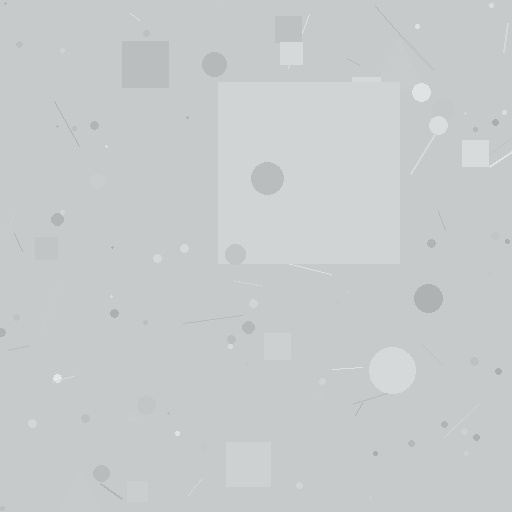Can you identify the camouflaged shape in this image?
The camouflaged shape is a square.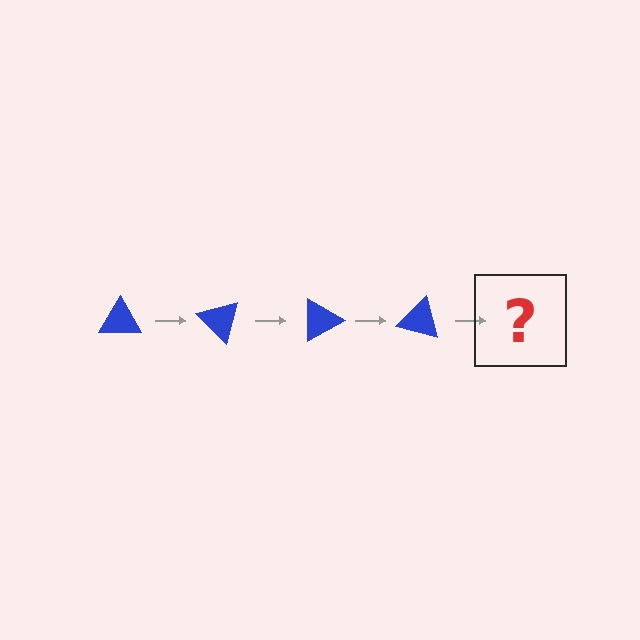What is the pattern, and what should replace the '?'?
The pattern is that the triangle rotates 45 degrees each step. The '?' should be a blue triangle rotated 180 degrees.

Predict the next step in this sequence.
The next step is a blue triangle rotated 180 degrees.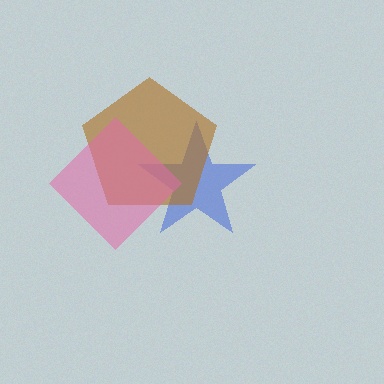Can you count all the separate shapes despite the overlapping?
Yes, there are 3 separate shapes.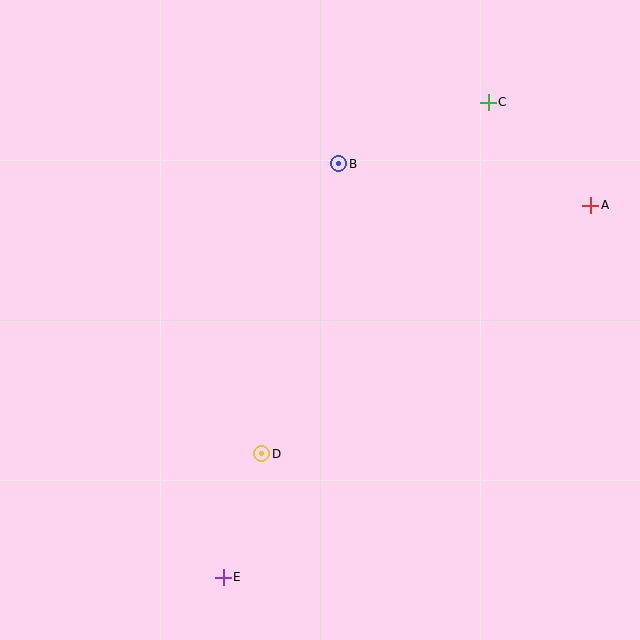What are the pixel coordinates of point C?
Point C is at (488, 102).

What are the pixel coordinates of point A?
Point A is at (591, 205).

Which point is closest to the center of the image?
Point D at (262, 454) is closest to the center.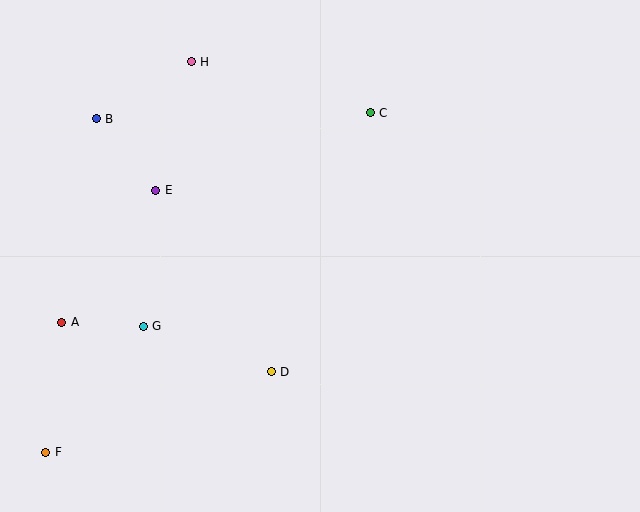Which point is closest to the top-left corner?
Point B is closest to the top-left corner.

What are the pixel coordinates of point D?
Point D is at (271, 372).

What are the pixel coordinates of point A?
Point A is at (61, 322).